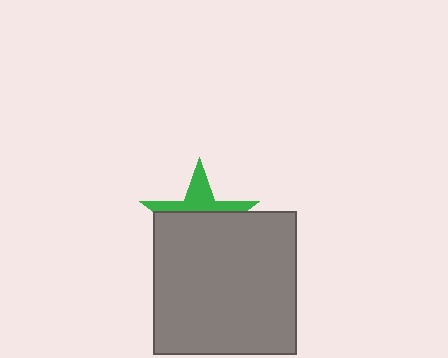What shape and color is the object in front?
The object in front is a gray square.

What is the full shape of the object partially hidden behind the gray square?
The partially hidden object is a green star.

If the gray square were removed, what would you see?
You would see the complete green star.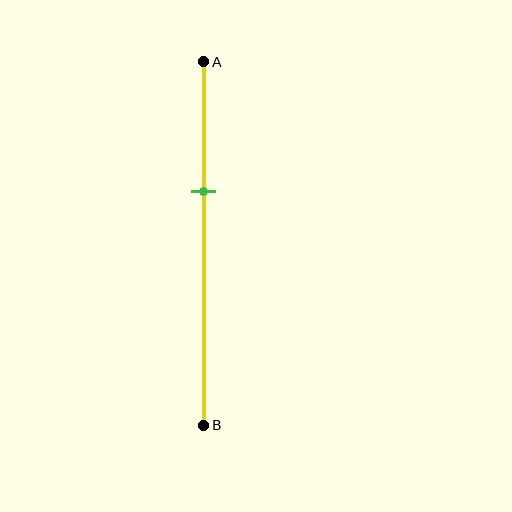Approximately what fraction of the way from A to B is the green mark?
The green mark is approximately 35% of the way from A to B.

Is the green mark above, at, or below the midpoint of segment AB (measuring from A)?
The green mark is above the midpoint of segment AB.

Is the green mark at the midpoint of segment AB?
No, the mark is at about 35% from A, not at the 50% midpoint.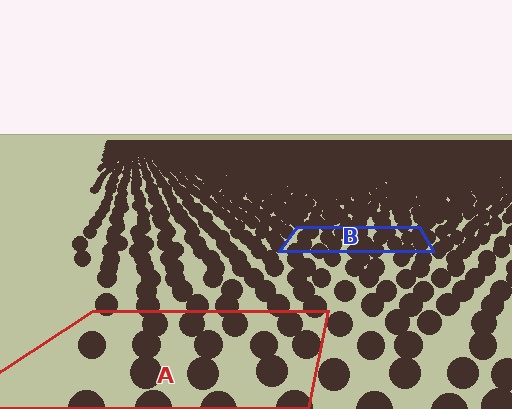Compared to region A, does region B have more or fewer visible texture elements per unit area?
Region B has more texture elements per unit area — they are packed more densely because it is farther away.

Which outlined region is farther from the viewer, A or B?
Region B is farther from the viewer — the texture elements inside it appear smaller and more densely packed.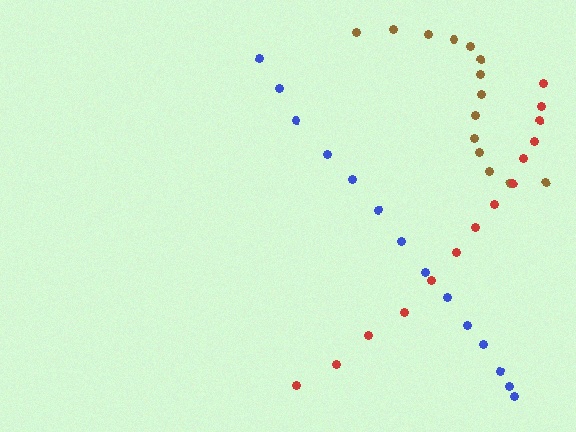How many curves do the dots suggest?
There are 3 distinct paths.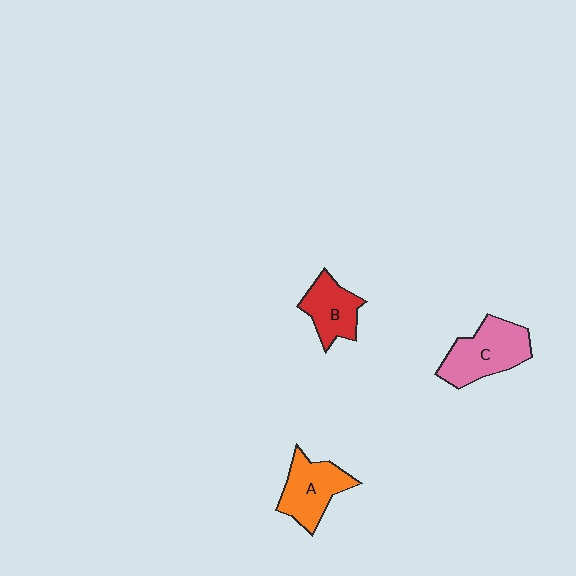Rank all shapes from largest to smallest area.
From largest to smallest: C (pink), A (orange), B (red).